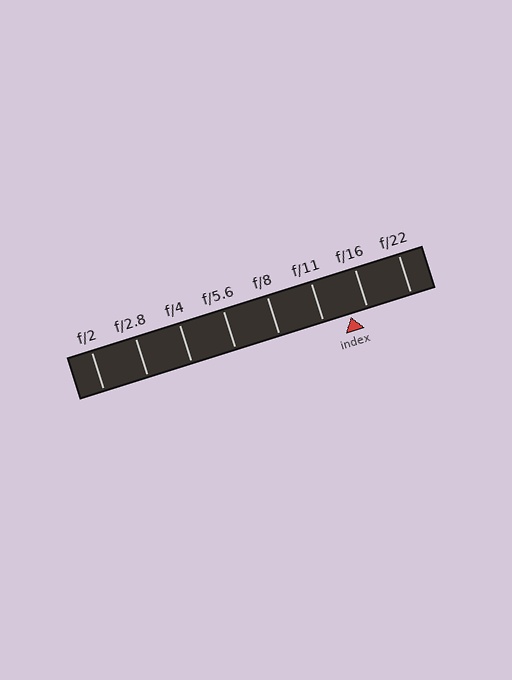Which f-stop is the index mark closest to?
The index mark is closest to f/16.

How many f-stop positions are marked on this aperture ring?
There are 8 f-stop positions marked.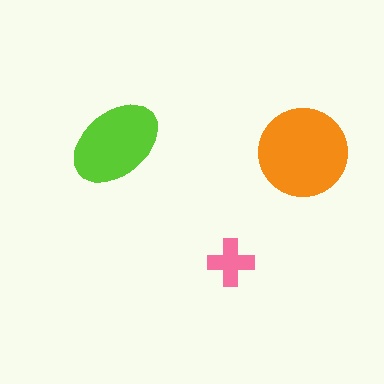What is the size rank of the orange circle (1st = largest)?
1st.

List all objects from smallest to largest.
The pink cross, the lime ellipse, the orange circle.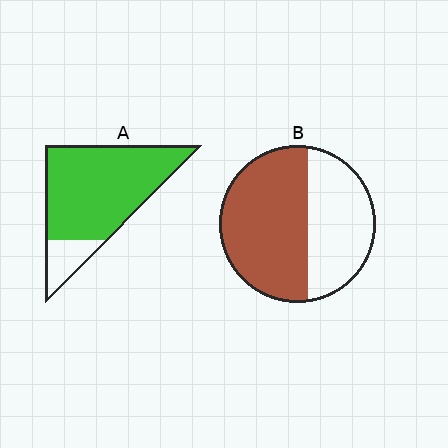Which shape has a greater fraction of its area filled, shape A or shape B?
Shape A.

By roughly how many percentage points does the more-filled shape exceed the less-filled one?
By roughly 25 percentage points (A over B).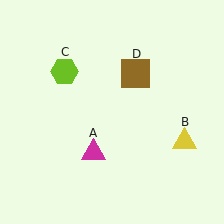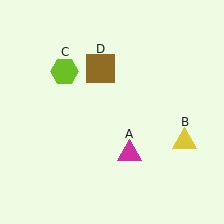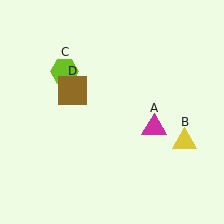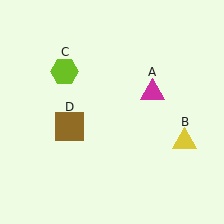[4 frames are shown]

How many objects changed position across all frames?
2 objects changed position: magenta triangle (object A), brown square (object D).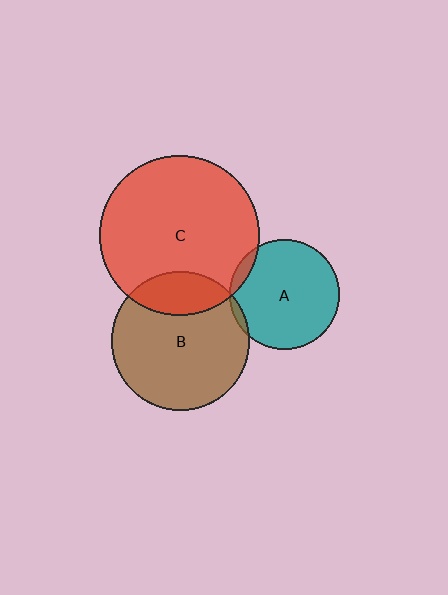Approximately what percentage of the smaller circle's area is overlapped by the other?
Approximately 20%.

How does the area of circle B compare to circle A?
Approximately 1.6 times.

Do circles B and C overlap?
Yes.